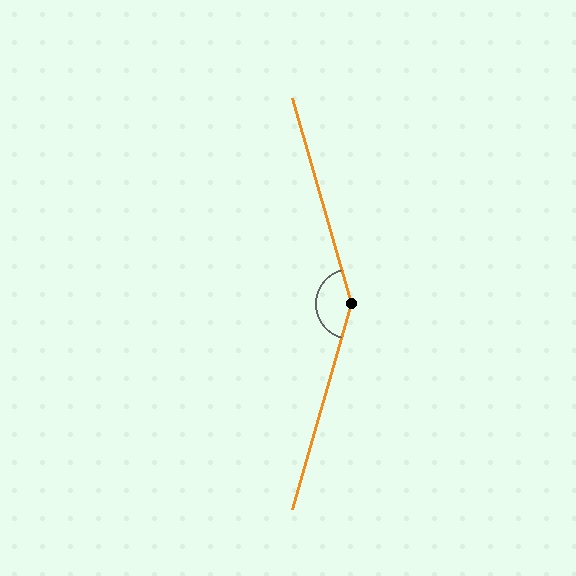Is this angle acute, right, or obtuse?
It is obtuse.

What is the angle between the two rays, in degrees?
Approximately 148 degrees.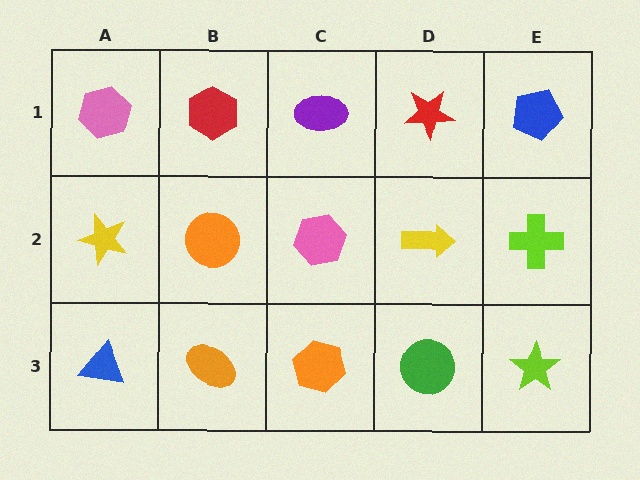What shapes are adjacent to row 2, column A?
A pink hexagon (row 1, column A), a blue triangle (row 3, column A), an orange circle (row 2, column B).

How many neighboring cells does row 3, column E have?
2.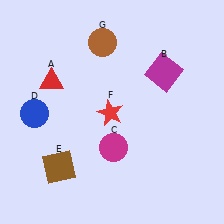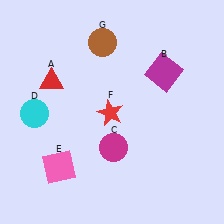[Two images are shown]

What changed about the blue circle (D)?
In Image 1, D is blue. In Image 2, it changed to cyan.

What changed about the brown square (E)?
In Image 1, E is brown. In Image 2, it changed to pink.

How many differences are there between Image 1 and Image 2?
There are 2 differences between the two images.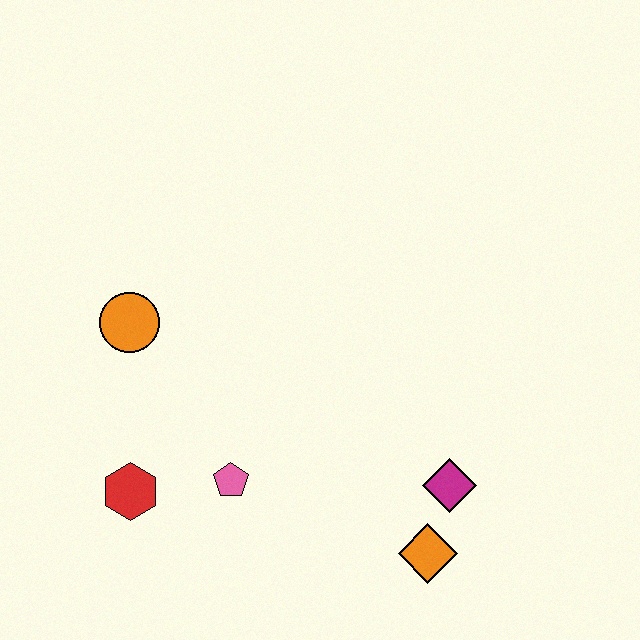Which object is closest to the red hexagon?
The pink pentagon is closest to the red hexagon.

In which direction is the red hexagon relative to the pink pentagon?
The red hexagon is to the left of the pink pentagon.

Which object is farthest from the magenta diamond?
The orange circle is farthest from the magenta diamond.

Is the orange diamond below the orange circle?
Yes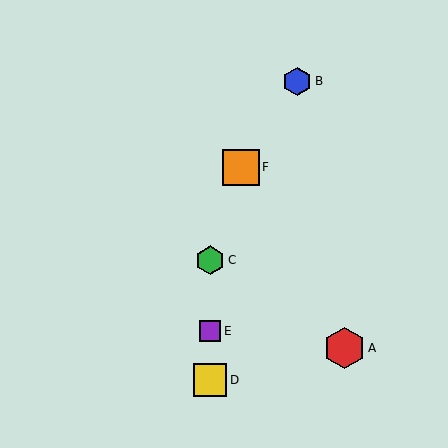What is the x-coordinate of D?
Object D is at x≈210.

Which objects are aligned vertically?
Objects C, D, E are aligned vertically.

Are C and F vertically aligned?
No, C is at x≈210 and F is at x≈241.